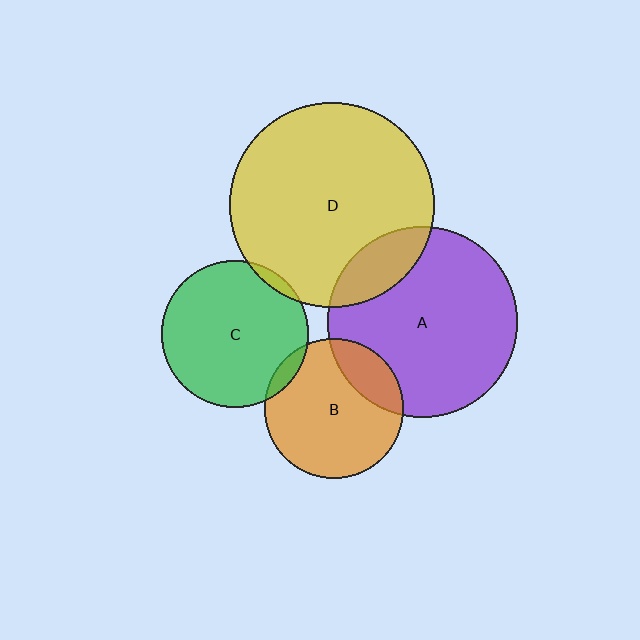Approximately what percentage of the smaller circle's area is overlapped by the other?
Approximately 20%.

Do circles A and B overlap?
Yes.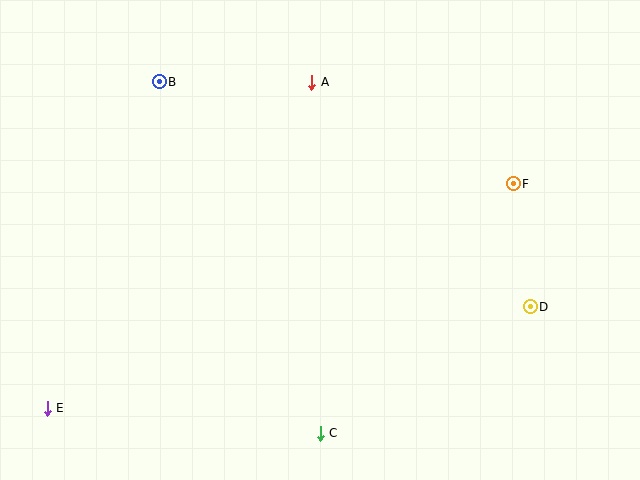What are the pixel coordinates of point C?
Point C is at (320, 433).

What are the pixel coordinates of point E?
Point E is at (47, 408).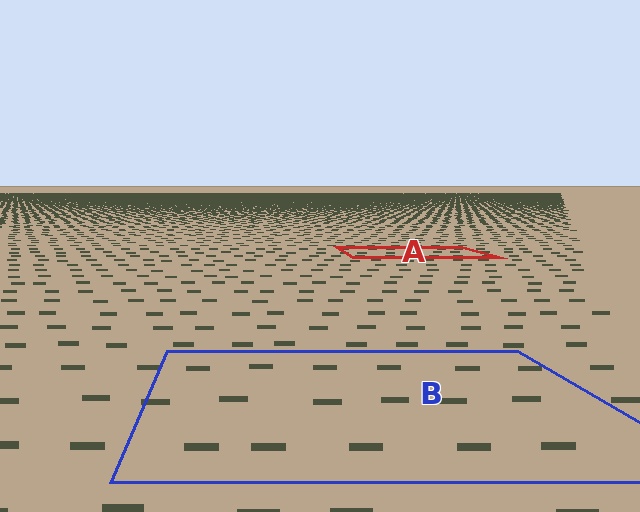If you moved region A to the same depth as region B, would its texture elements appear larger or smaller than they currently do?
They would appear larger. At a closer depth, the same texture elements are projected at a bigger on-screen size.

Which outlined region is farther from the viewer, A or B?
Region A is farther from the viewer — the texture elements inside it appear smaller and more densely packed.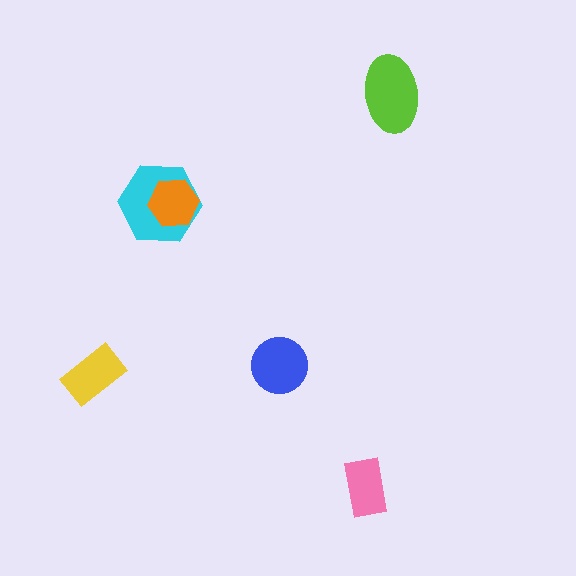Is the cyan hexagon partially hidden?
Yes, it is partially covered by another shape.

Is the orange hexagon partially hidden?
No, no other shape covers it.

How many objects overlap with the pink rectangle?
0 objects overlap with the pink rectangle.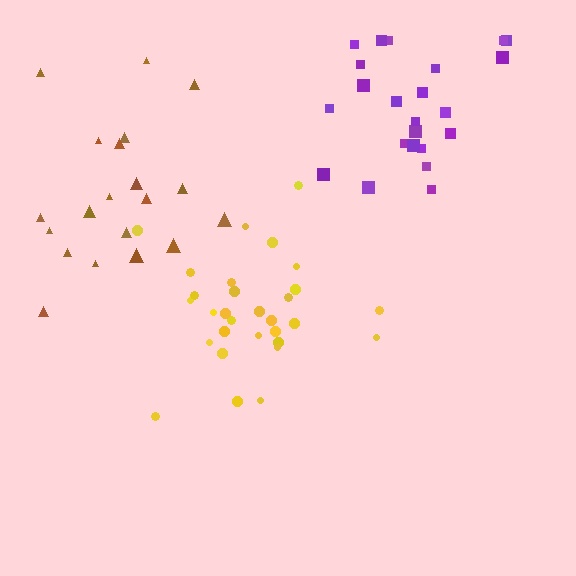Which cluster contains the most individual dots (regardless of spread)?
Yellow (30).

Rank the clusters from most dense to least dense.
yellow, purple, brown.